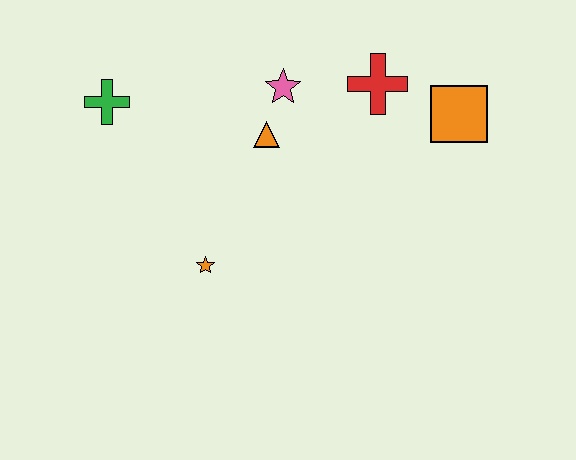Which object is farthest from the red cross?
The green cross is farthest from the red cross.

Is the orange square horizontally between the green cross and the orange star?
No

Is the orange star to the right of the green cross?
Yes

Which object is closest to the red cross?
The orange square is closest to the red cross.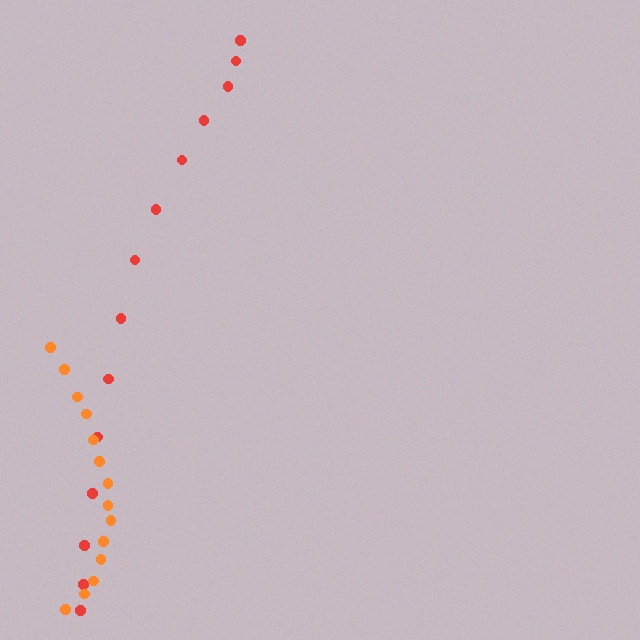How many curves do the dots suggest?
There are 2 distinct paths.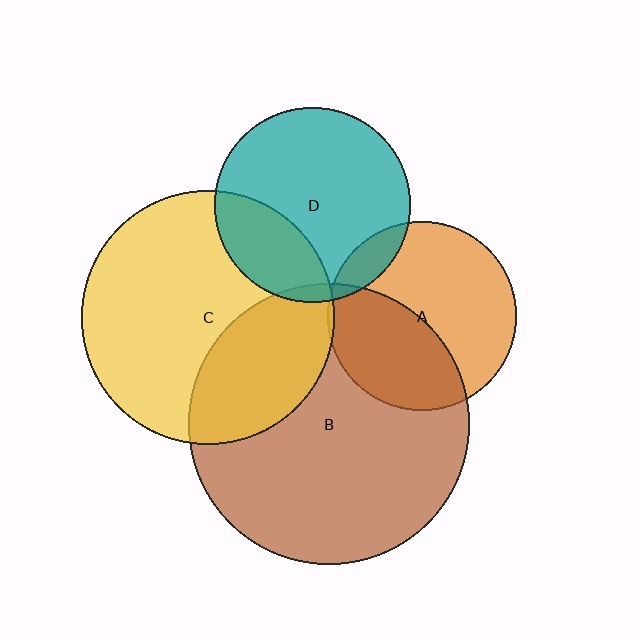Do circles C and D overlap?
Yes.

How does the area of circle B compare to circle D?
Approximately 2.1 times.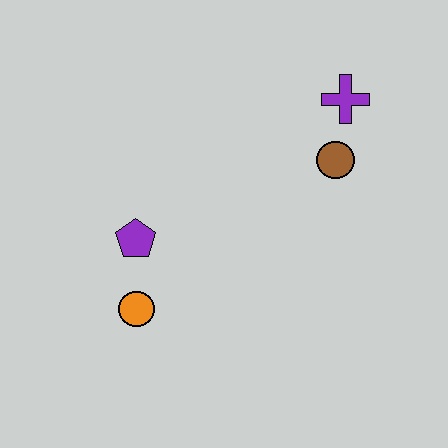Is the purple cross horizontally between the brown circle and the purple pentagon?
No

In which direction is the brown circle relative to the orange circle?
The brown circle is to the right of the orange circle.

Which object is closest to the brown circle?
The purple cross is closest to the brown circle.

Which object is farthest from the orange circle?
The purple cross is farthest from the orange circle.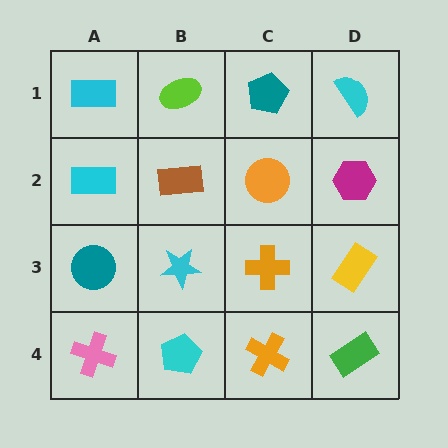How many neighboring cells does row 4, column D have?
2.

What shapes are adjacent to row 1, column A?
A cyan rectangle (row 2, column A), a lime ellipse (row 1, column B).